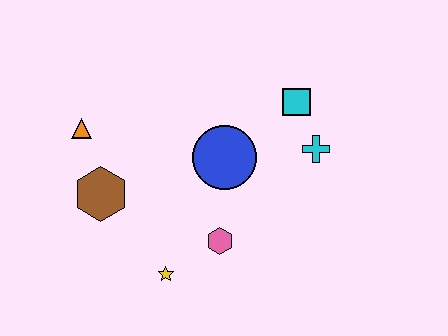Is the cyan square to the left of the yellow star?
No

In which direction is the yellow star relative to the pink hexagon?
The yellow star is to the left of the pink hexagon.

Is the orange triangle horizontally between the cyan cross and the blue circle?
No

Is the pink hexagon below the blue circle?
Yes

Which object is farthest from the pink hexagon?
The orange triangle is farthest from the pink hexagon.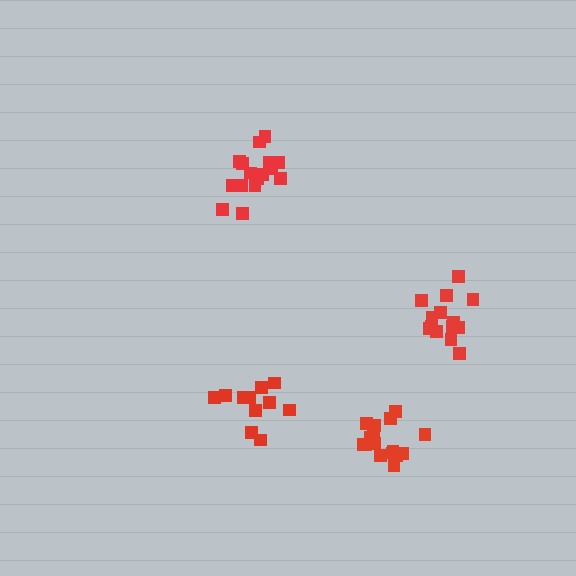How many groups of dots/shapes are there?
There are 4 groups.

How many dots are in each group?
Group 1: 16 dots, Group 2: 11 dots, Group 3: 14 dots, Group 4: 17 dots (58 total).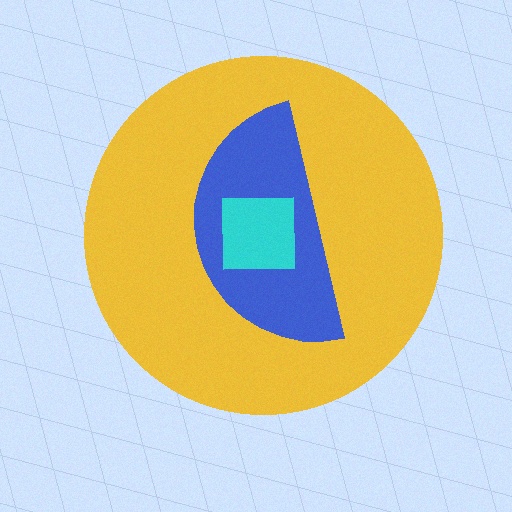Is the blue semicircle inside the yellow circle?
Yes.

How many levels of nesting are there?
3.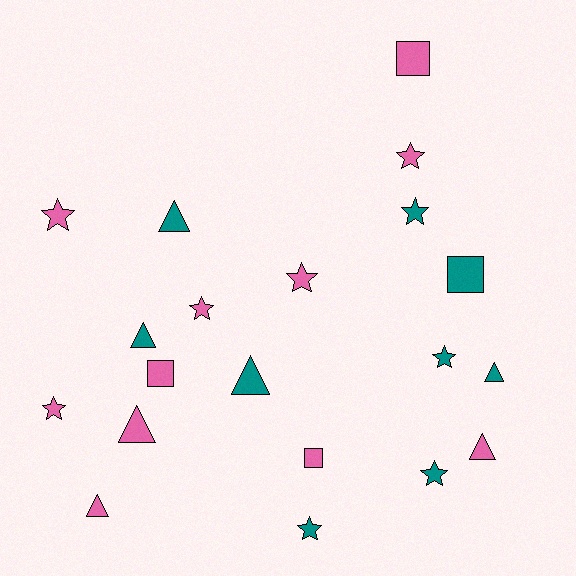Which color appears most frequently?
Pink, with 11 objects.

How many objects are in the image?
There are 20 objects.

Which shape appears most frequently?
Star, with 9 objects.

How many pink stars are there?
There are 5 pink stars.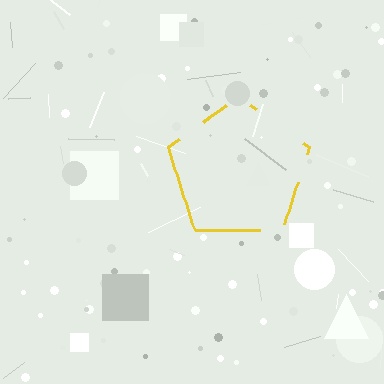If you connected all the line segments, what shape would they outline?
They would outline a pentagon.